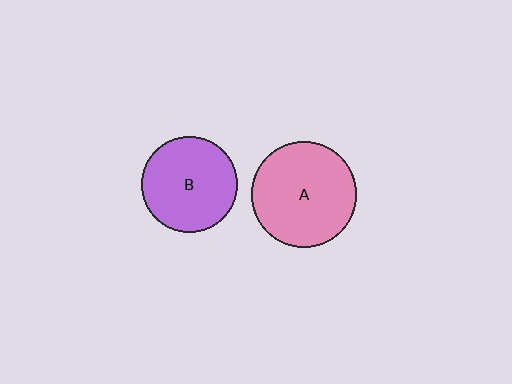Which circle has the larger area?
Circle A (pink).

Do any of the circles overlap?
No, none of the circles overlap.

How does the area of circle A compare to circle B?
Approximately 1.2 times.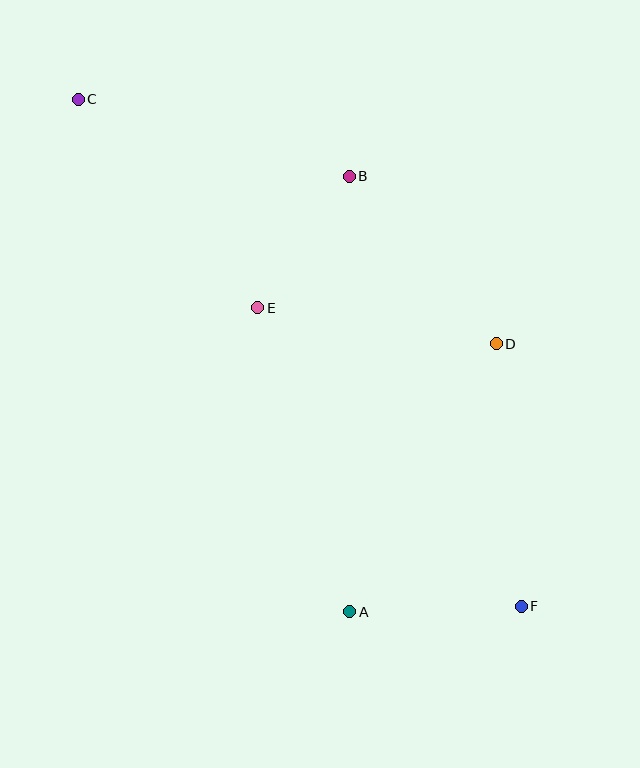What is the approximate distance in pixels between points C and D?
The distance between C and D is approximately 484 pixels.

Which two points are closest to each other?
Points B and E are closest to each other.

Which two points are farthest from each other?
Points C and F are farthest from each other.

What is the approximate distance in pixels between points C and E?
The distance between C and E is approximately 275 pixels.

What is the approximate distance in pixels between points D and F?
The distance between D and F is approximately 263 pixels.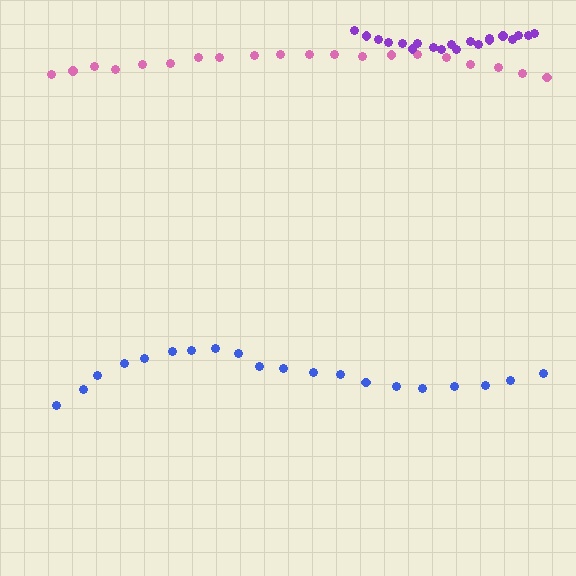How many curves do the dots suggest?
There are 3 distinct paths.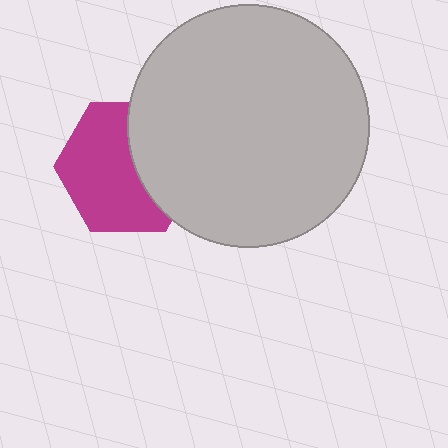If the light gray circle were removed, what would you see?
You would see the complete magenta hexagon.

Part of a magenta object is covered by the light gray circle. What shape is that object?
It is a hexagon.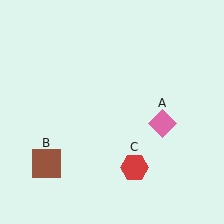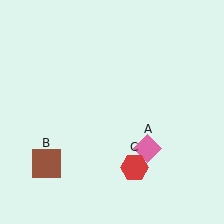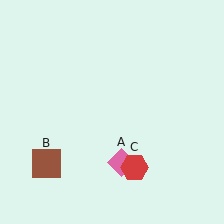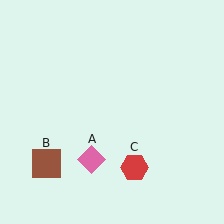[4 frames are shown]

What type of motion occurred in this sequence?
The pink diamond (object A) rotated clockwise around the center of the scene.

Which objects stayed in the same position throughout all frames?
Brown square (object B) and red hexagon (object C) remained stationary.